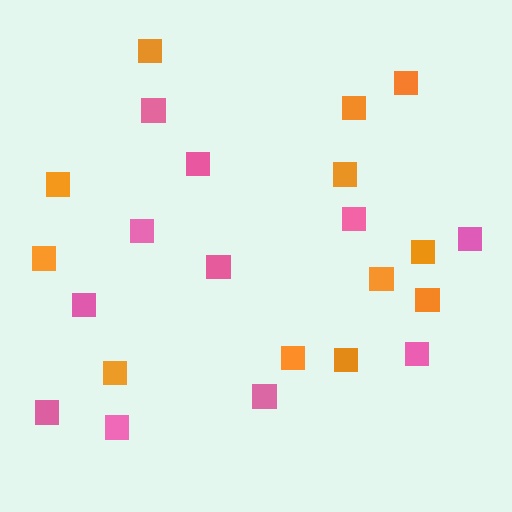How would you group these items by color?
There are 2 groups: one group of orange squares (12) and one group of pink squares (11).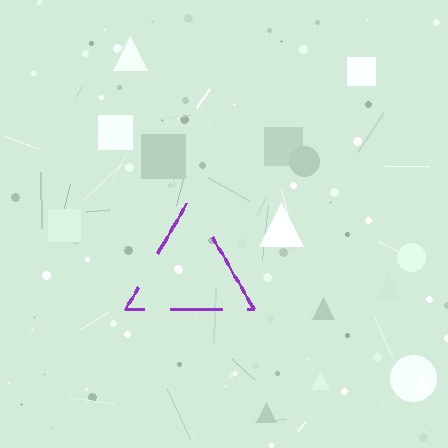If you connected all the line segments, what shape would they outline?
They would outline a triangle.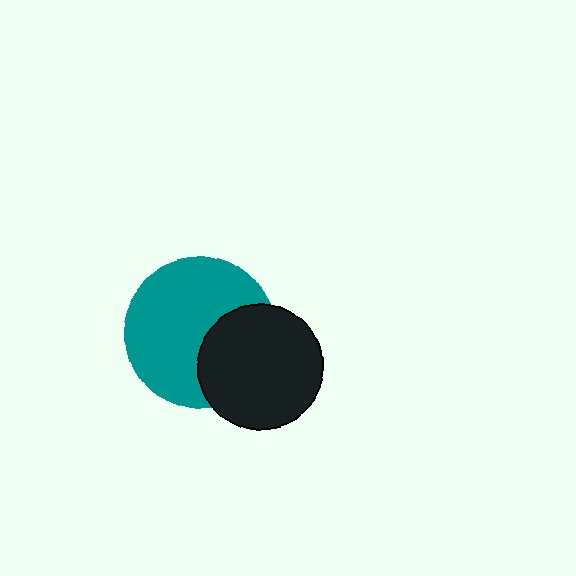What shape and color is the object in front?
The object in front is a black circle.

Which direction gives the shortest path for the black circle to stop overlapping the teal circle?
Moving right gives the shortest separation.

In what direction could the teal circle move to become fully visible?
The teal circle could move left. That would shift it out from behind the black circle entirely.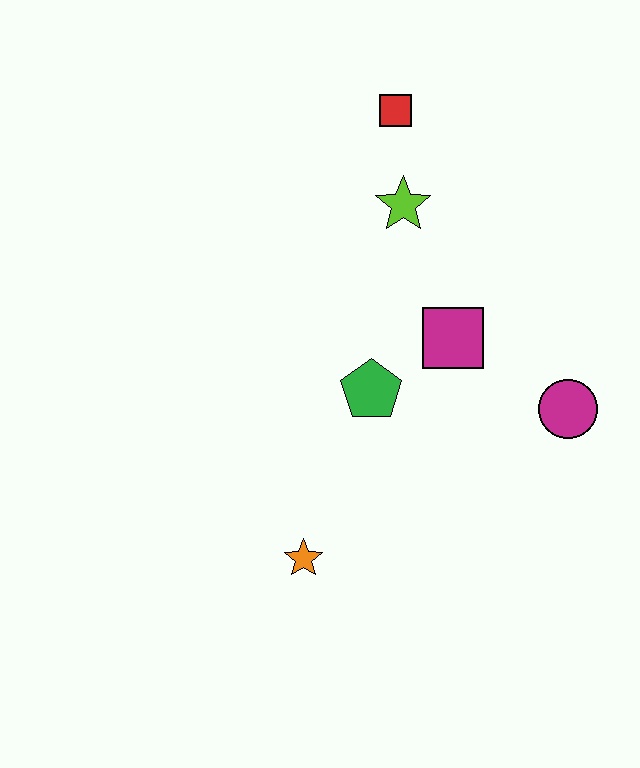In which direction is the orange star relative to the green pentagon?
The orange star is below the green pentagon.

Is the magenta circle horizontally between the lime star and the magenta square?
No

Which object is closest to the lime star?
The red square is closest to the lime star.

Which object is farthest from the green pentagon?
The red square is farthest from the green pentagon.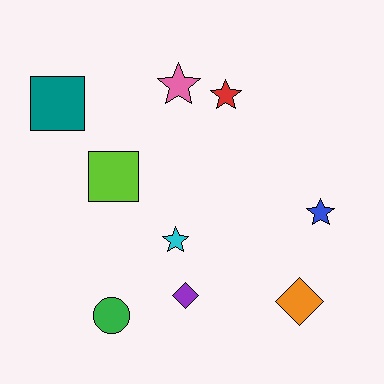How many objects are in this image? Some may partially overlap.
There are 9 objects.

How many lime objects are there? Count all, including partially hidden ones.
There is 1 lime object.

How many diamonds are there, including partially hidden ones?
There are 2 diamonds.